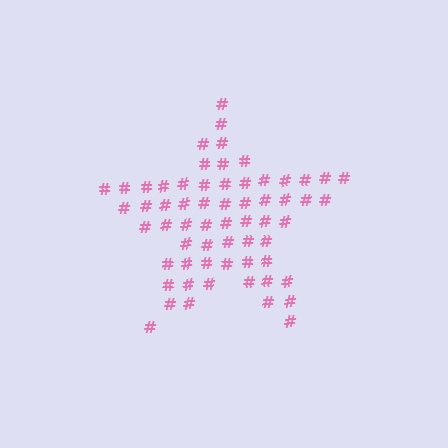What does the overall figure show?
The overall figure shows a star.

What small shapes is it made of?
It is made of small hash symbols.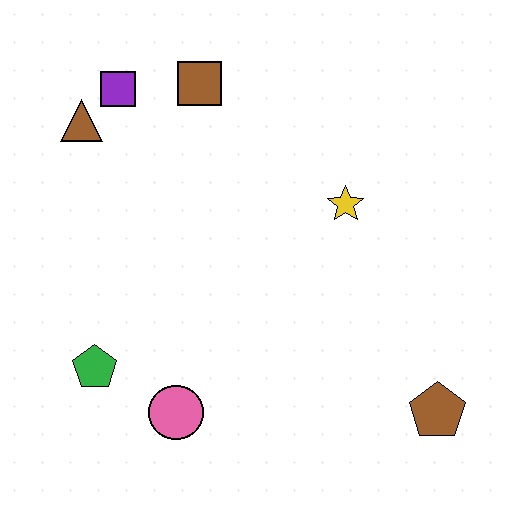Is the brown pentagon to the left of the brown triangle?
No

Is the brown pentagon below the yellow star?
Yes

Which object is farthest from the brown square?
The brown pentagon is farthest from the brown square.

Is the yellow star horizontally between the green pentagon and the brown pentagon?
Yes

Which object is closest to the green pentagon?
The pink circle is closest to the green pentagon.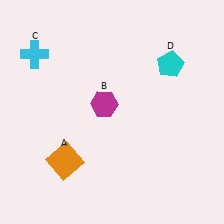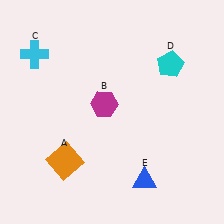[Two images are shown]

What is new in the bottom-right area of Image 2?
A blue triangle (E) was added in the bottom-right area of Image 2.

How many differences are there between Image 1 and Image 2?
There is 1 difference between the two images.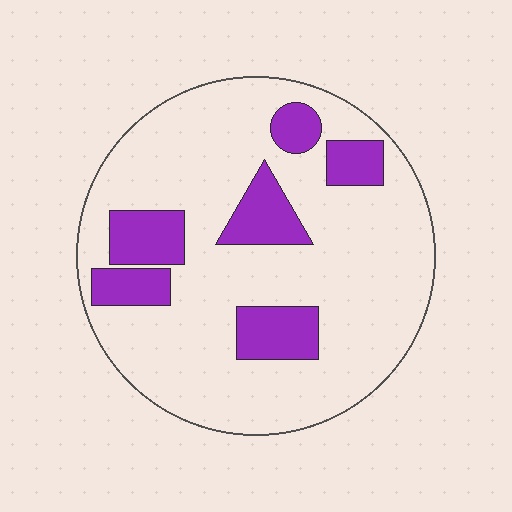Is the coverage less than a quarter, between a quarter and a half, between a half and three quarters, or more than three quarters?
Less than a quarter.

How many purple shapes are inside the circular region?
6.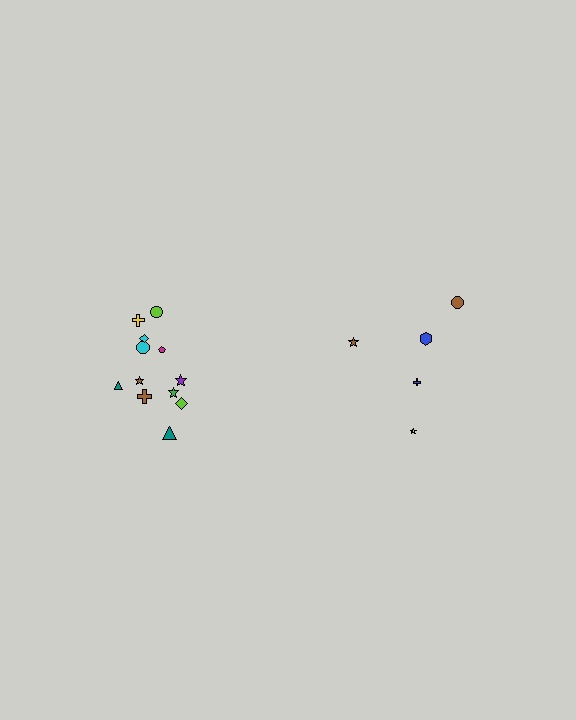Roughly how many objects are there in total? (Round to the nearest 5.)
Roughly 15 objects in total.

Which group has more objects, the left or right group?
The left group.